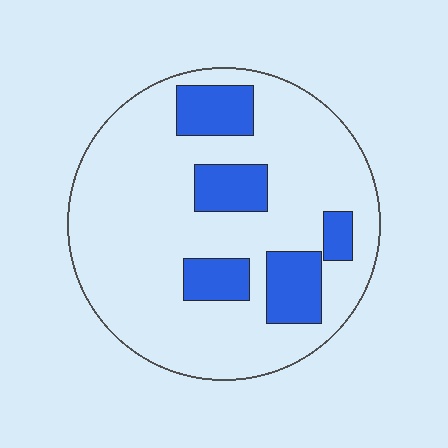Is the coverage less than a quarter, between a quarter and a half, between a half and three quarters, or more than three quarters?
Less than a quarter.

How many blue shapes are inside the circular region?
5.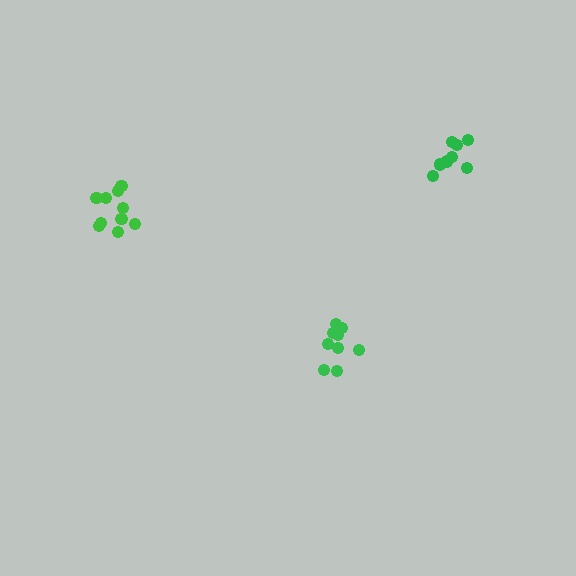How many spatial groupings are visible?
There are 3 spatial groupings.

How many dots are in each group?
Group 1: 9 dots, Group 2: 8 dots, Group 3: 10 dots (27 total).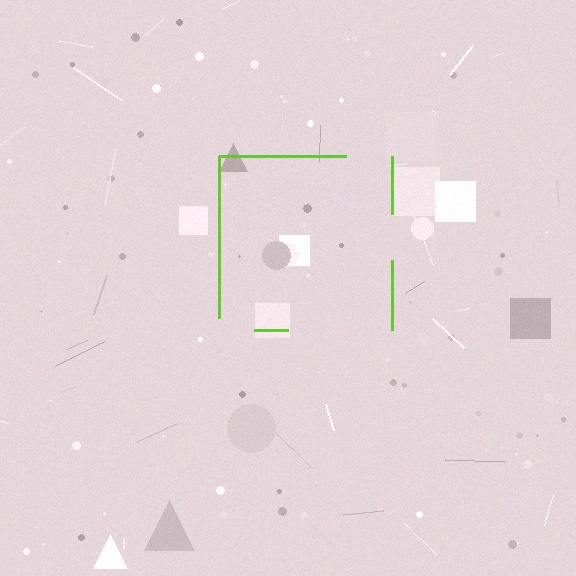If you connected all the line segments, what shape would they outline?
They would outline a square.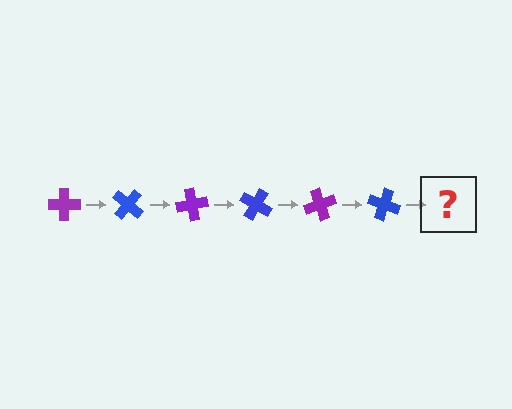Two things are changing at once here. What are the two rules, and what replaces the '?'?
The two rules are that it rotates 40 degrees each step and the color cycles through purple and blue. The '?' should be a purple cross, rotated 240 degrees from the start.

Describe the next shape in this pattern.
It should be a purple cross, rotated 240 degrees from the start.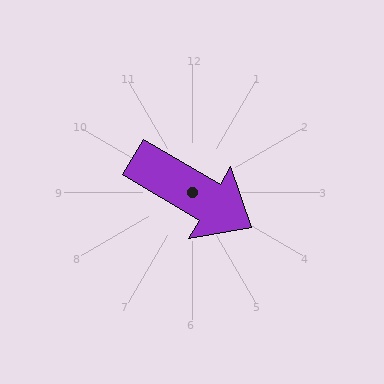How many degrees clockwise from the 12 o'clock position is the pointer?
Approximately 121 degrees.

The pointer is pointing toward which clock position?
Roughly 4 o'clock.